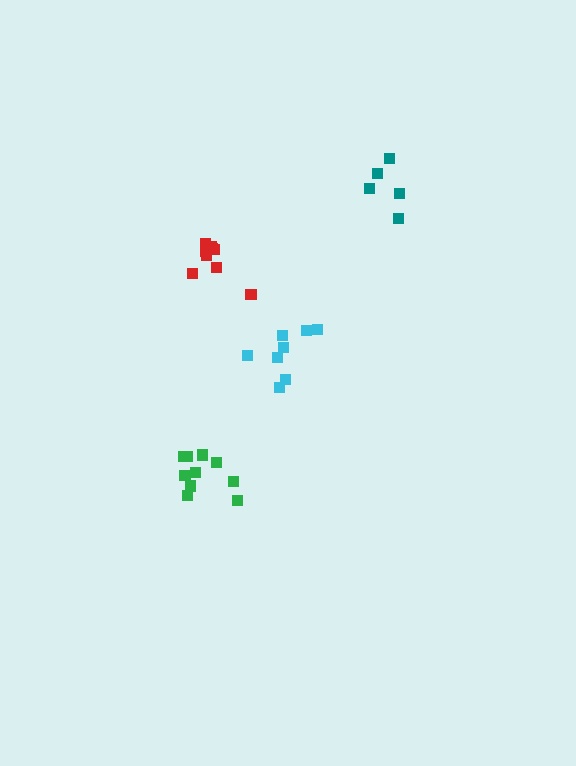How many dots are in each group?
Group 1: 10 dots, Group 2: 8 dots, Group 3: 10 dots, Group 4: 5 dots (33 total).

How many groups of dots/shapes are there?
There are 4 groups.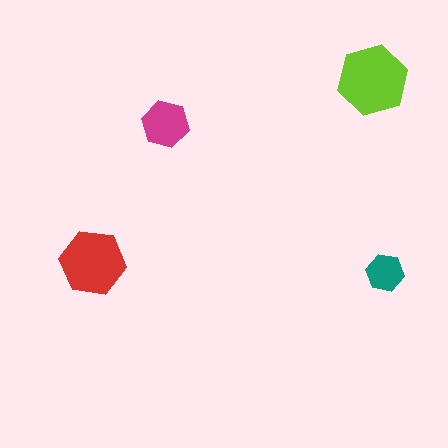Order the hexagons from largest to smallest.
the lime one, the red one, the magenta one, the teal one.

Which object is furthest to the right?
The teal hexagon is rightmost.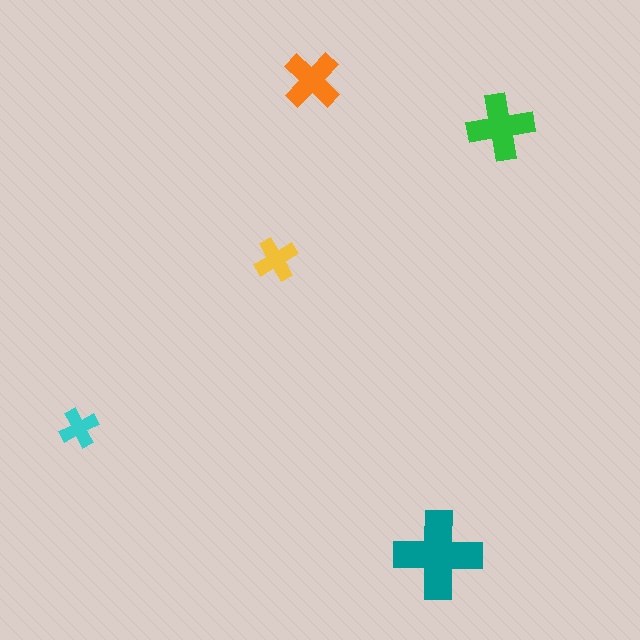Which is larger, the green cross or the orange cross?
The green one.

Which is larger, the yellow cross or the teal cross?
The teal one.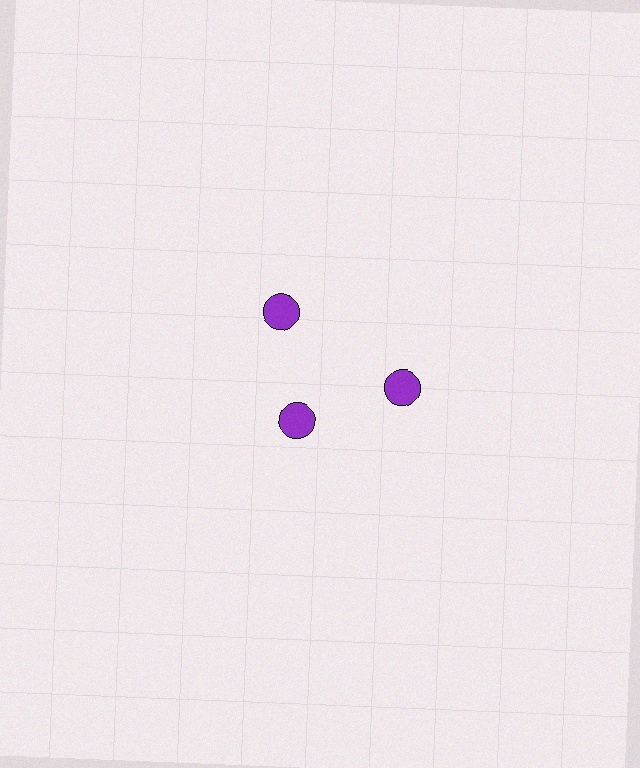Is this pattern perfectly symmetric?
No. The 3 purple circles are arranged in a ring, but one element near the 7 o'clock position is pulled inward toward the center, breaking the 3-fold rotational symmetry.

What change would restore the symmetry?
The symmetry would be restored by moving it outward, back onto the ring so that all 3 circles sit at equal angles and equal distance from the center.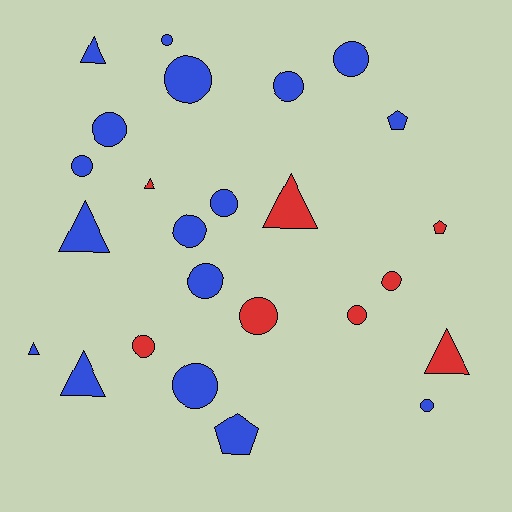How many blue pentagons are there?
There are 2 blue pentagons.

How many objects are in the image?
There are 25 objects.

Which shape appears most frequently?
Circle, with 15 objects.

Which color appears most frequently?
Blue, with 17 objects.